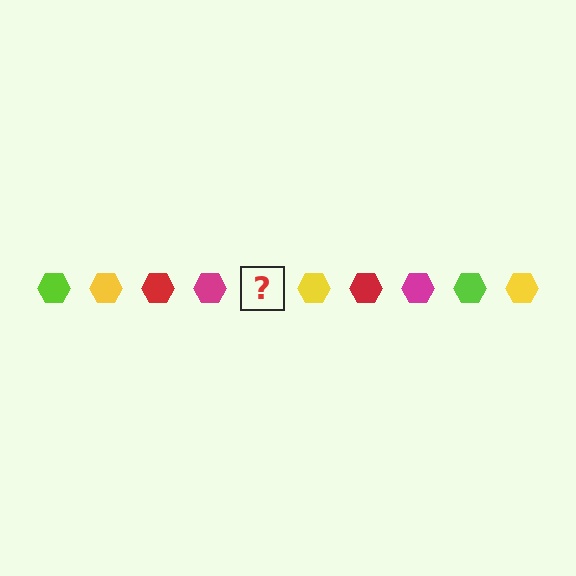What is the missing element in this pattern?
The missing element is a lime hexagon.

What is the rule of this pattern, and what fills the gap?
The rule is that the pattern cycles through lime, yellow, red, magenta hexagons. The gap should be filled with a lime hexagon.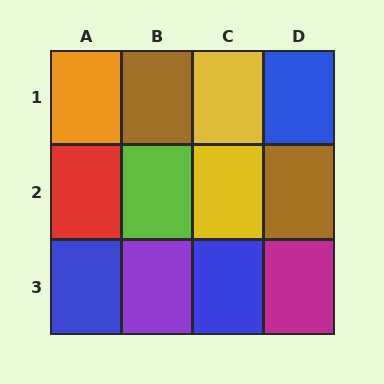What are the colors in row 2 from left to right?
Red, lime, yellow, brown.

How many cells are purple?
1 cell is purple.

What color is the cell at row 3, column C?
Blue.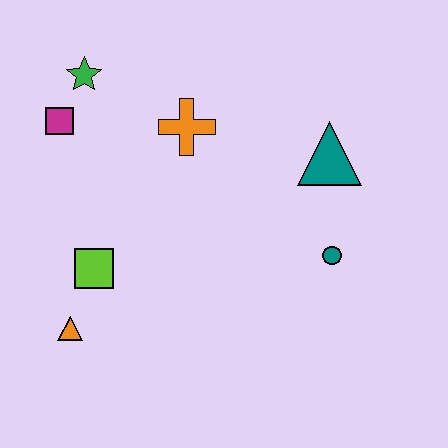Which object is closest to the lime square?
The orange triangle is closest to the lime square.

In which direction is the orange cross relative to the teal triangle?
The orange cross is to the left of the teal triangle.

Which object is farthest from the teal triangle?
The orange triangle is farthest from the teal triangle.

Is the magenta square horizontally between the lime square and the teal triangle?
No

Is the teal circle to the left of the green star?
No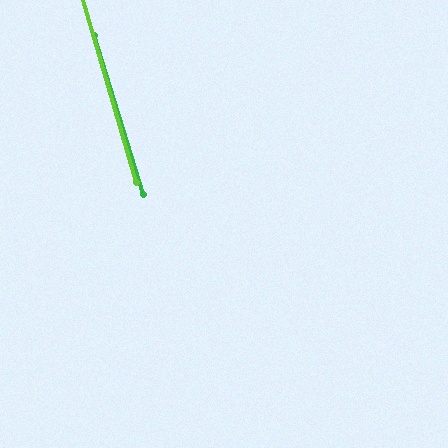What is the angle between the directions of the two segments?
Approximately 1 degree.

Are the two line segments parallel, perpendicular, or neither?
Parallel — their directions differ by only 0.9°.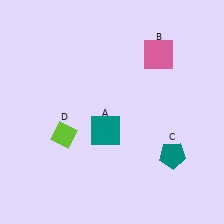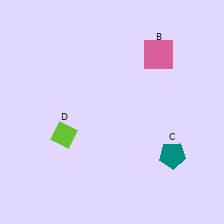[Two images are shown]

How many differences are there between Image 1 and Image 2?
There is 1 difference between the two images.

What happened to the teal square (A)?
The teal square (A) was removed in Image 2. It was in the bottom-left area of Image 1.